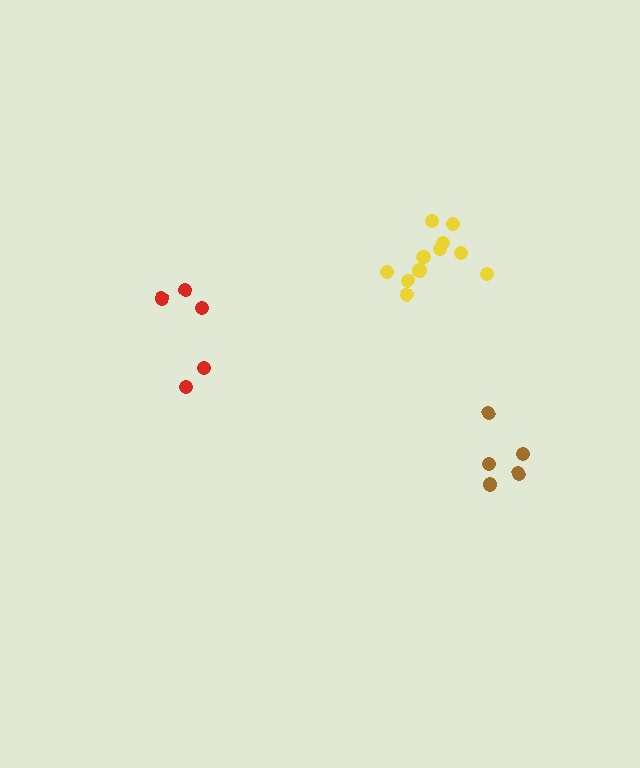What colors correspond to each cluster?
The clusters are colored: yellow, brown, red.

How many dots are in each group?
Group 1: 11 dots, Group 2: 5 dots, Group 3: 5 dots (21 total).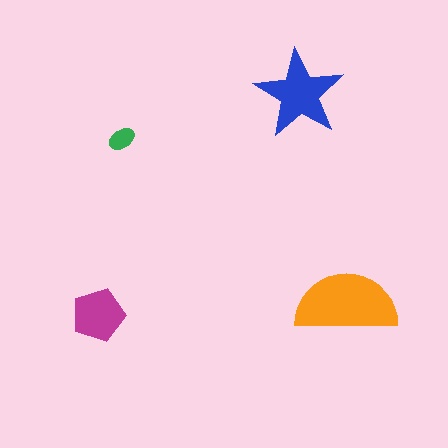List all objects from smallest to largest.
The green ellipse, the magenta pentagon, the blue star, the orange semicircle.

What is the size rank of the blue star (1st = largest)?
2nd.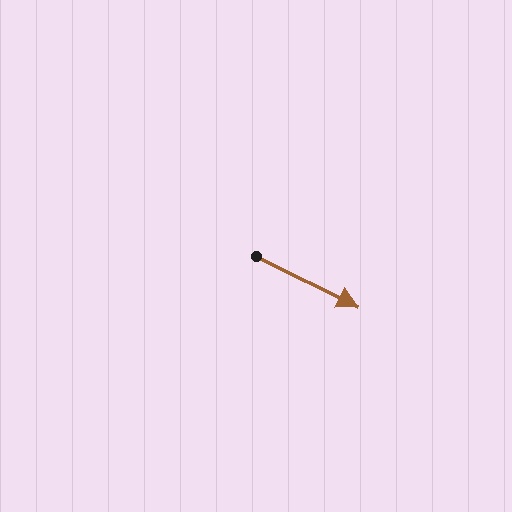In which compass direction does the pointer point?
Southeast.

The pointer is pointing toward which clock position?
Roughly 4 o'clock.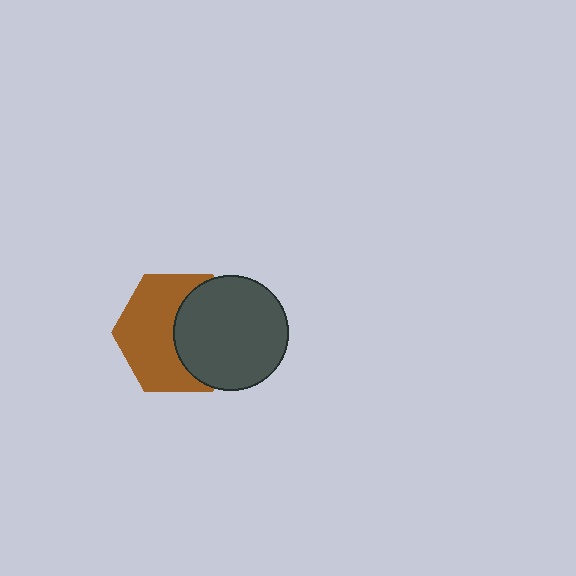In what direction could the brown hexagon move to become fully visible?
The brown hexagon could move left. That would shift it out from behind the dark gray circle entirely.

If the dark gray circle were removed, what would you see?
You would see the complete brown hexagon.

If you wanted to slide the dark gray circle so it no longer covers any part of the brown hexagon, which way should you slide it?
Slide it right — that is the most direct way to separate the two shapes.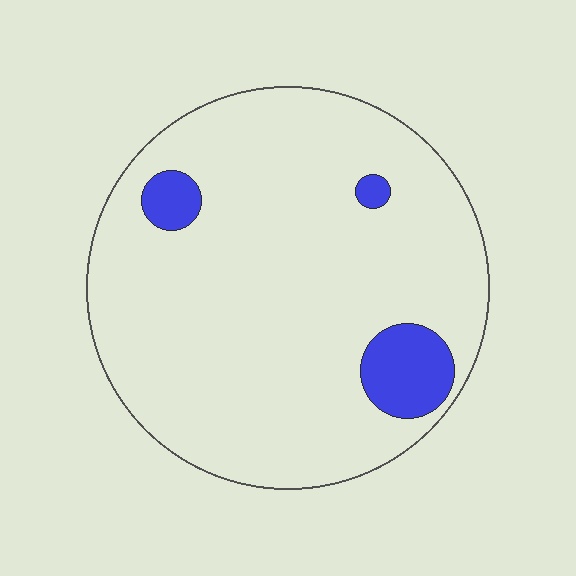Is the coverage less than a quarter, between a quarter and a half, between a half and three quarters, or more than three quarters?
Less than a quarter.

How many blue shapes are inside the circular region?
3.